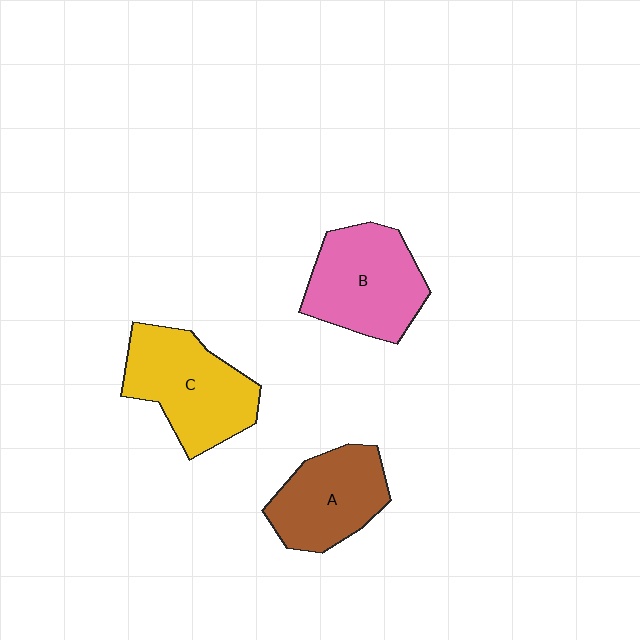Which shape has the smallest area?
Shape A (brown).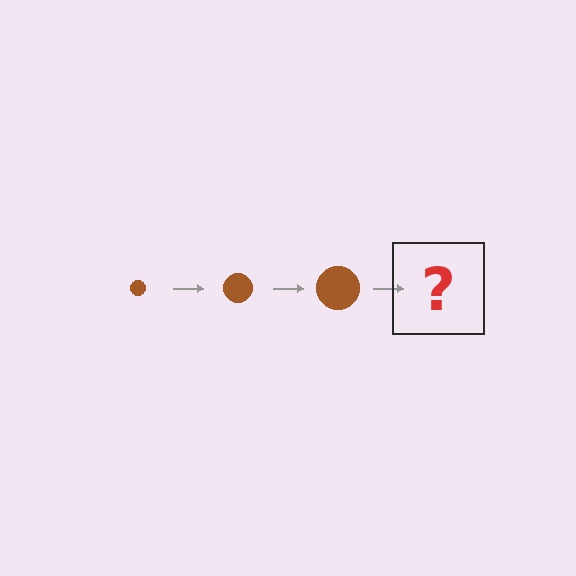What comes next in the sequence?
The next element should be a brown circle, larger than the previous one.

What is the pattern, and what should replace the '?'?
The pattern is that the circle gets progressively larger each step. The '?' should be a brown circle, larger than the previous one.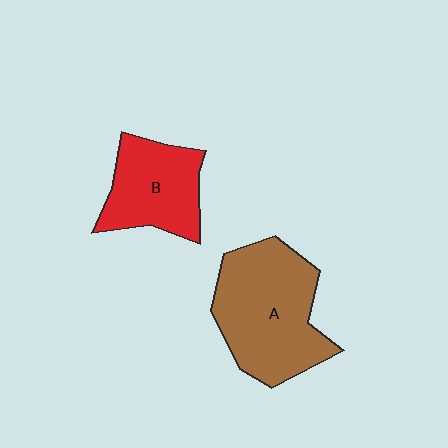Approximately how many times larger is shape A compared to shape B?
Approximately 1.5 times.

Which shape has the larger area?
Shape A (brown).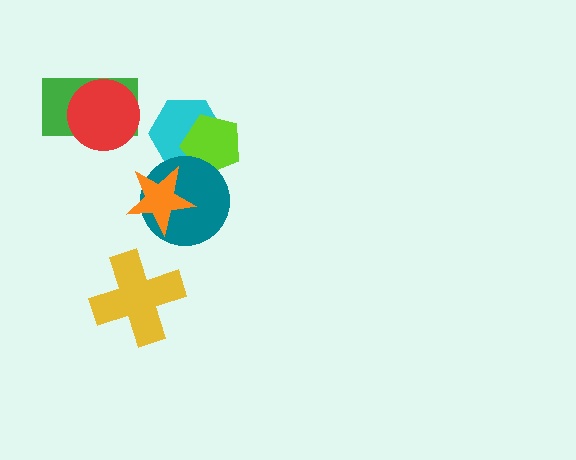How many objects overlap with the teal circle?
3 objects overlap with the teal circle.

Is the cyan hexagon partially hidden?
Yes, it is partially covered by another shape.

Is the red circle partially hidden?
No, no other shape covers it.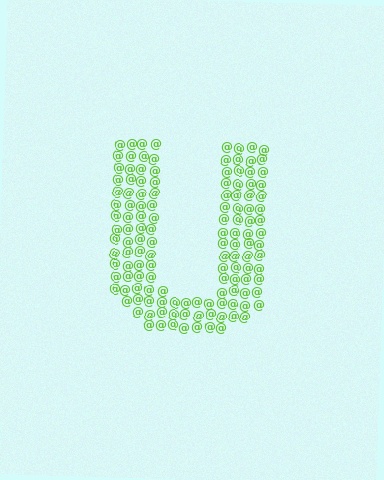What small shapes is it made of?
It is made of small at signs.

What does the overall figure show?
The overall figure shows the letter U.